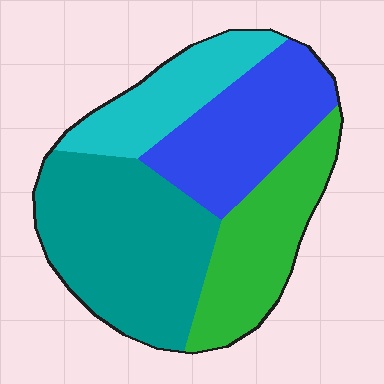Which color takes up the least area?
Cyan, at roughly 15%.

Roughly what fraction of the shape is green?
Green covers 23% of the shape.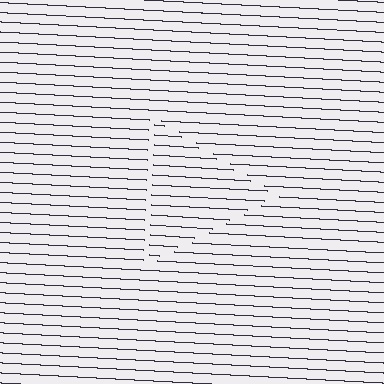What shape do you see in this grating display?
An illusory triangle. The interior of the shape contains the same grating, shifted by half a period — the contour is defined by the phase discontinuity where line-ends from the inner and outer gratings abut.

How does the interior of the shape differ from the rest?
The interior of the shape contains the same grating, shifted by half a period — the contour is defined by the phase discontinuity where line-ends from the inner and outer gratings abut.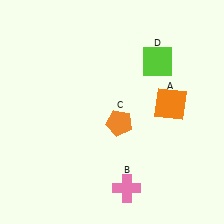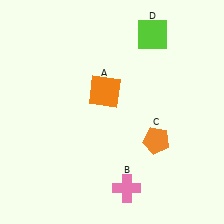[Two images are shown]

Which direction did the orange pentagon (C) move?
The orange pentagon (C) moved right.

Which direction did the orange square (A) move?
The orange square (A) moved left.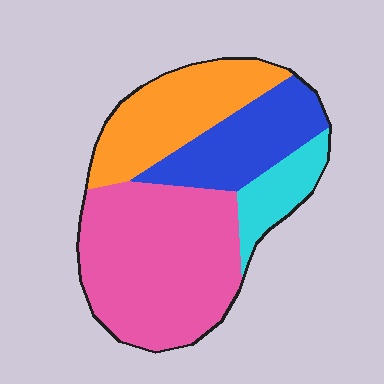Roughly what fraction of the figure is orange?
Orange covers 24% of the figure.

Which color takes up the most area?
Pink, at roughly 45%.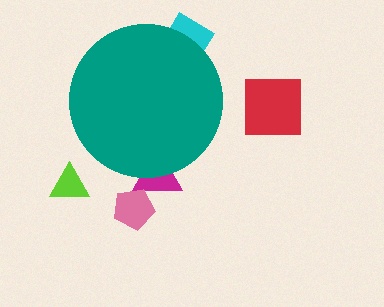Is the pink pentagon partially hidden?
No, the pink pentagon is fully visible.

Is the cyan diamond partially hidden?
Yes, the cyan diamond is partially hidden behind the teal circle.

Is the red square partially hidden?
No, the red square is fully visible.